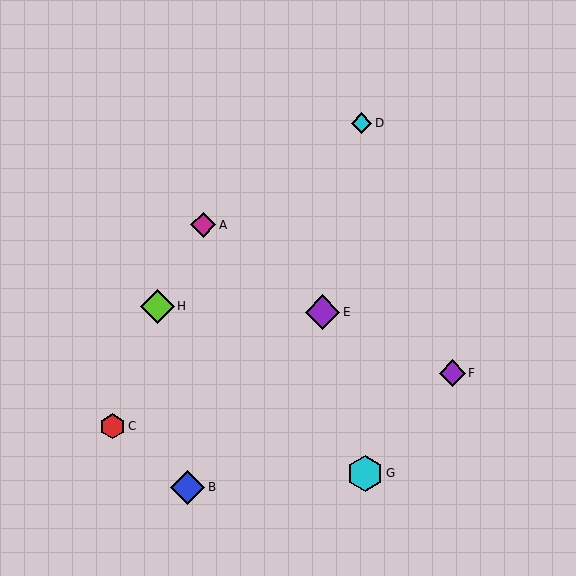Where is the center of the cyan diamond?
The center of the cyan diamond is at (362, 123).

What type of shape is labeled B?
Shape B is a blue diamond.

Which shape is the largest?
The cyan hexagon (labeled G) is the largest.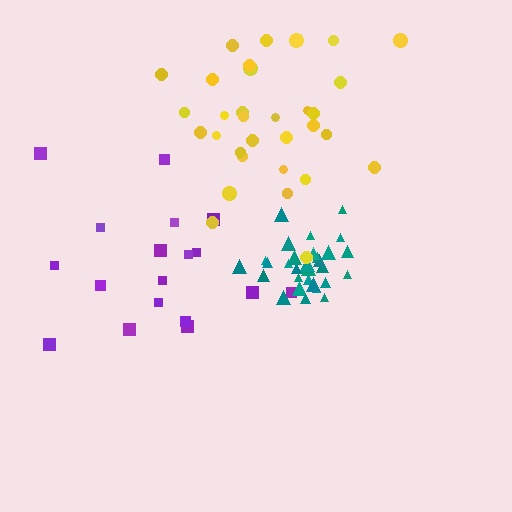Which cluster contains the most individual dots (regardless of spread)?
Teal (32).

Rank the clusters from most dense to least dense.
teal, yellow, purple.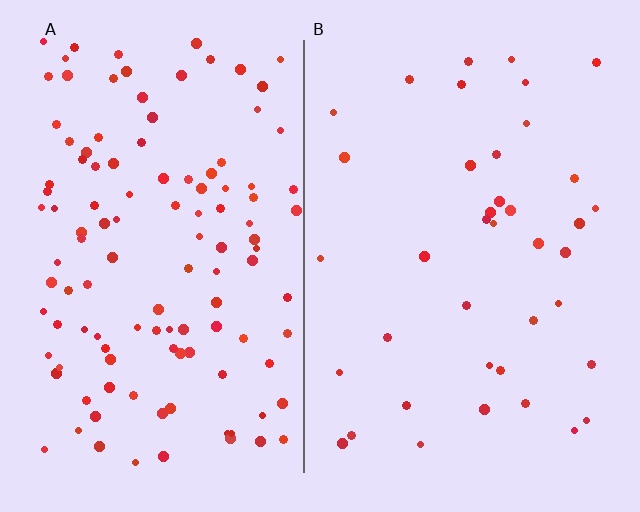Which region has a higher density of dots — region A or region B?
A (the left).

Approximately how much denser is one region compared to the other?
Approximately 3.0× — region A over region B.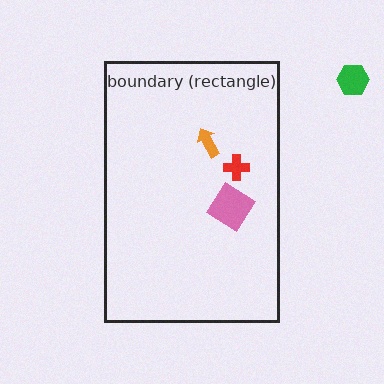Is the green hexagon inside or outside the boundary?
Outside.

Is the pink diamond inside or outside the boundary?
Inside.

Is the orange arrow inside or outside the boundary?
Inside.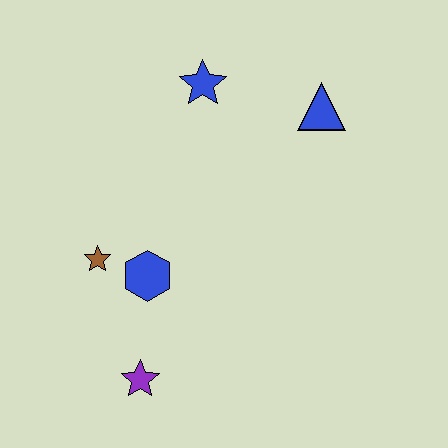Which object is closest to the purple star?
The blue hexagon is closest to the purple star.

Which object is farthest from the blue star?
The purple star is farthest from the blue star.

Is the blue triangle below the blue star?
Yes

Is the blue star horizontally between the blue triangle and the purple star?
Yes